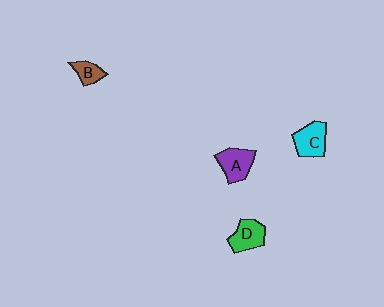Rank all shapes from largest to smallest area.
From largest to smallest: C (cyan), A (purple), D (green), B (brown).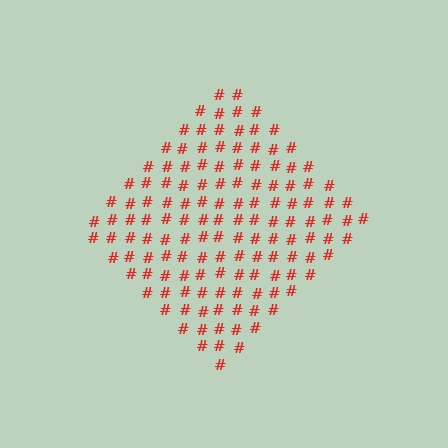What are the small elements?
The small elements are hash symbols.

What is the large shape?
The large shape is a diamond.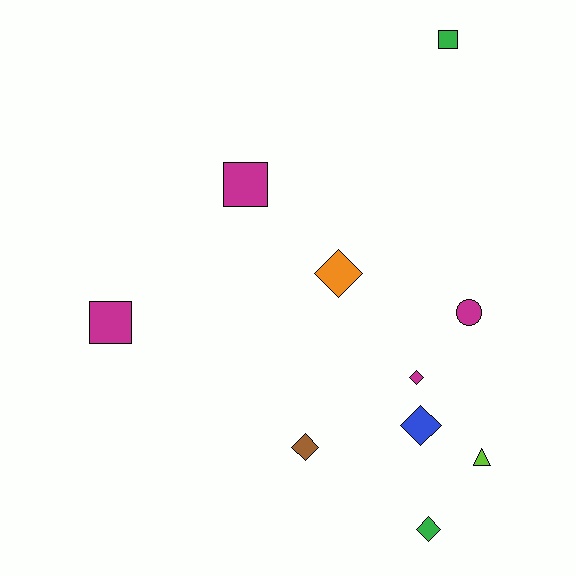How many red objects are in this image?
There are no red objects.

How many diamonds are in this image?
There are 5 diamonds.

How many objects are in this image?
There are 10 objects.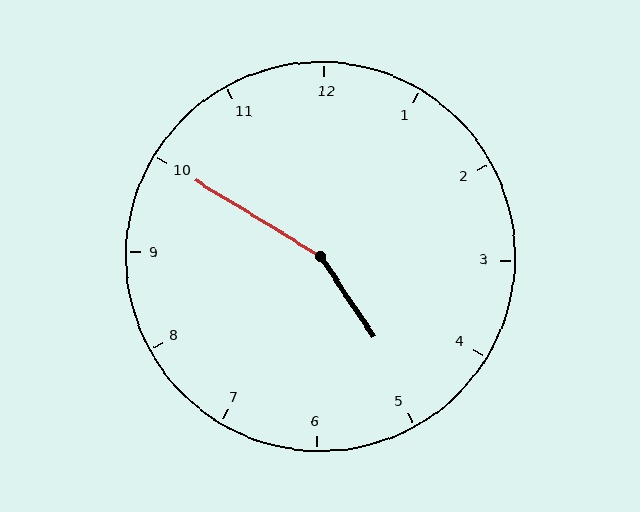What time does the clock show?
4:50.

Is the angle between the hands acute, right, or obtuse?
It is obtuse.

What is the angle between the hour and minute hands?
Approximately 155 degrees.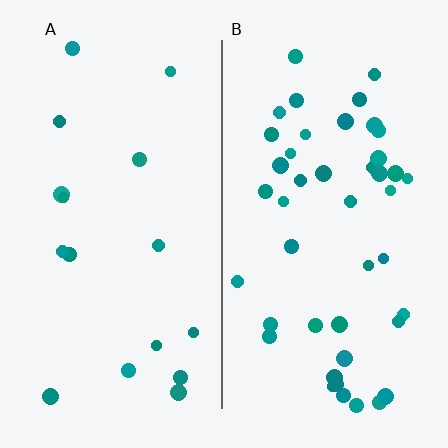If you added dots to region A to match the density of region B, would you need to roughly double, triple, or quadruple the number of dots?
Approximately triple.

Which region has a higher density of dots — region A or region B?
B (the right).